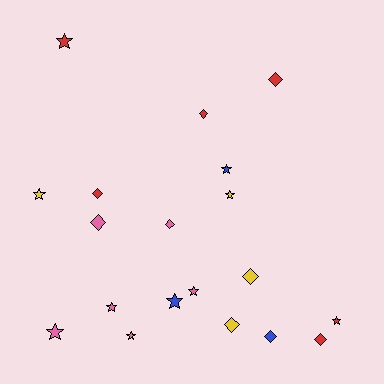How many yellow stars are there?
There are 2 yellow stars.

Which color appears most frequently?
Pink, with 6 objects.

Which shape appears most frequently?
Star, with 10 objects.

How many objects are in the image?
There are 19 objects.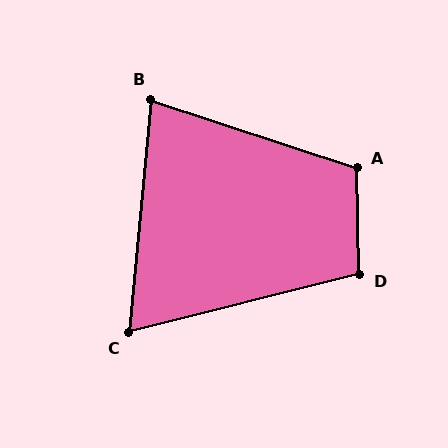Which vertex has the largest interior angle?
A, at approximately 110 degrees.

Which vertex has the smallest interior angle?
C, at approximately 70 degrees.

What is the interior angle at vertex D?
Approximately 103 degrees (obtuse).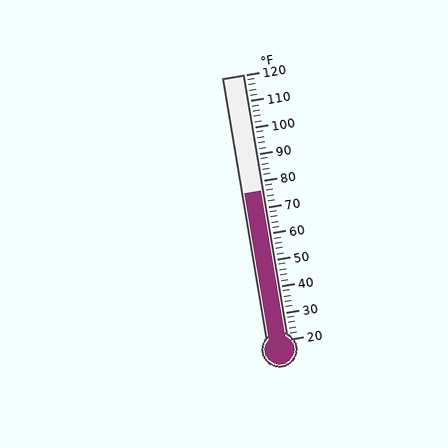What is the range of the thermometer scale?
The thermometer scale ranges from 20°F to 120°F.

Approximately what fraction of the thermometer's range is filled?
The thermometer is filled to approximately 55% of its range.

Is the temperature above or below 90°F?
The temperature is below 90°F.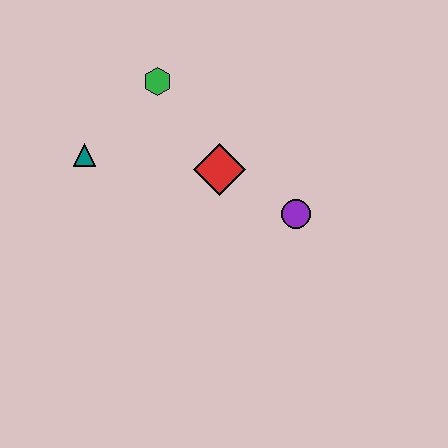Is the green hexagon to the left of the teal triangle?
No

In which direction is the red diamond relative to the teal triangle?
The red diamond is to the right of the teal triangle.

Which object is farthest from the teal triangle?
The purple circle is farthest from the teal triangle.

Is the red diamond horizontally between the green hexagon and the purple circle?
Yes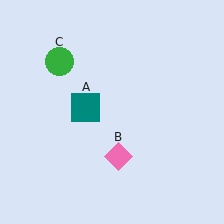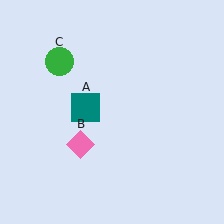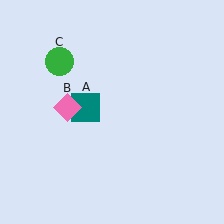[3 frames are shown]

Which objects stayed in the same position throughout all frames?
Teal square (object A) and green circle (object C) remained stationary.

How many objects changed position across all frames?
1 object changed position: pink diamond (object B).